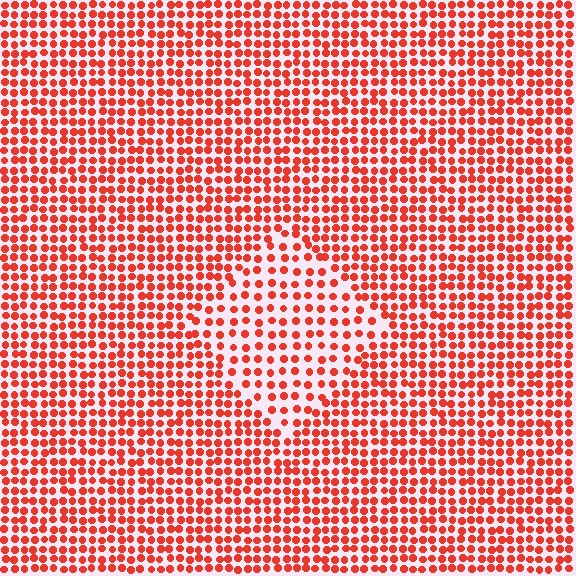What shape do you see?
I see a diamond.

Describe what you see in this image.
The image contains small red elements arranged at two different densities. A diamond-shaped region is visible where the elements are less densely packed than the surrounding area.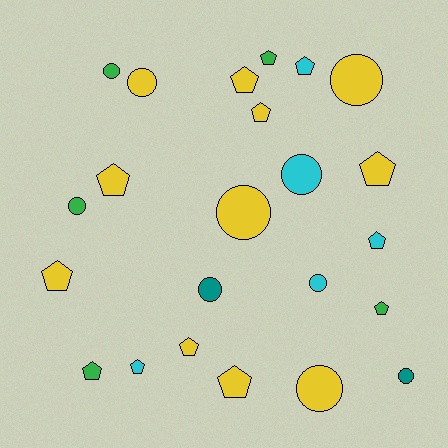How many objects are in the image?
There are 23 objects.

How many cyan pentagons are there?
There are 3 cyan pentagons.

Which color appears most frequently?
Yellow, with 11 objects.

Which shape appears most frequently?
Pentagon, with 13 objects.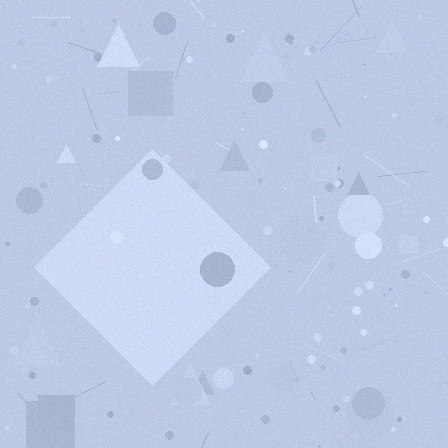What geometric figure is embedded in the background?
A diamond is embedded in the background.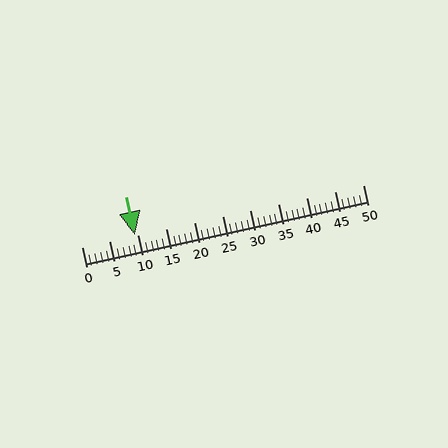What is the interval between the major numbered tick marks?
The major tick marks are spaced 5 units apart.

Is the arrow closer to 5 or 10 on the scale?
The arrow is closer to 10.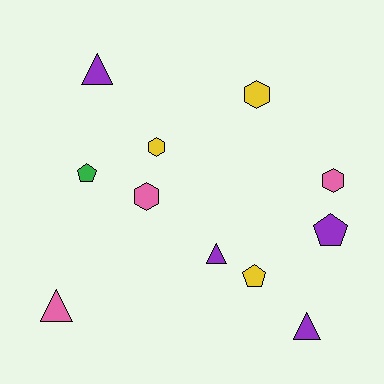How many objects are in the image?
There are 11 objects.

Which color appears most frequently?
Purple, with 4 objects.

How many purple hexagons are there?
There are no purple hexagons.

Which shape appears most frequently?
Triangle, with 4 objects.